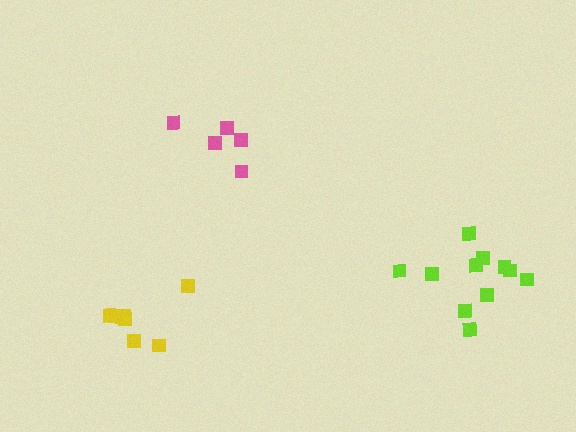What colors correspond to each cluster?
The clusters are colored: lime, pink, yellow.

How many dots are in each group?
Group 1: 11 dots, Group 2: 5 dots, Group 3: 8 dots (24 total).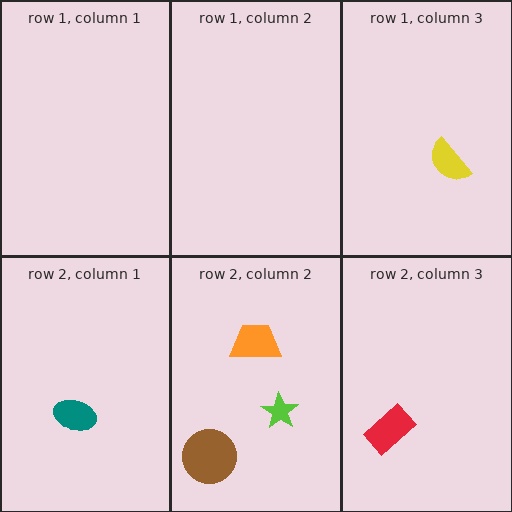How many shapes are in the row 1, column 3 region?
1.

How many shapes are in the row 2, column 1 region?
1.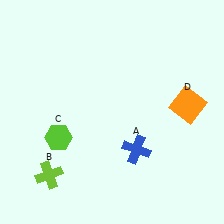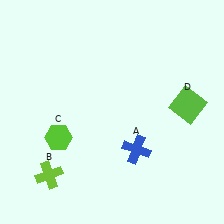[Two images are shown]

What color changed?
The square (D) changed from orange in Image 1 to lime in Image 2.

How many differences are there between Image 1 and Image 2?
There is 1 difference between the two images.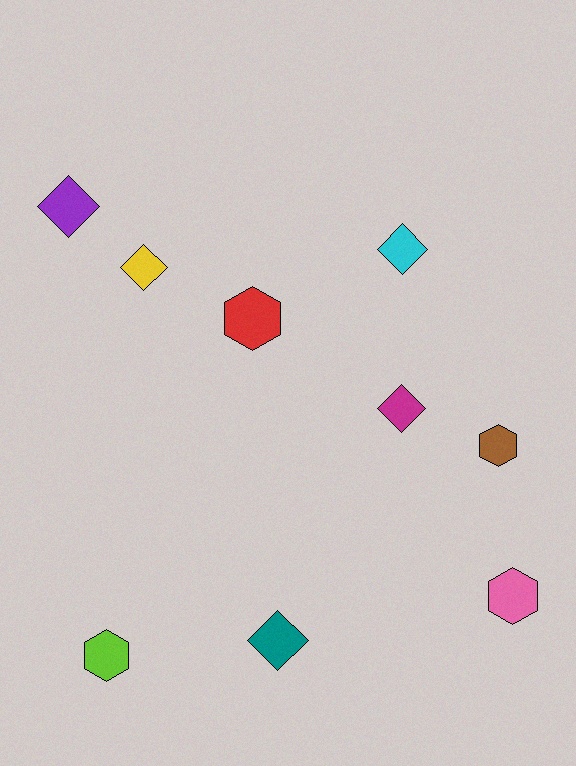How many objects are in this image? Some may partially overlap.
There are 9 objects.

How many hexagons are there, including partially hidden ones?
There are 4 hexagons.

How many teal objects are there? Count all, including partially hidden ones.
There is 1 teal object.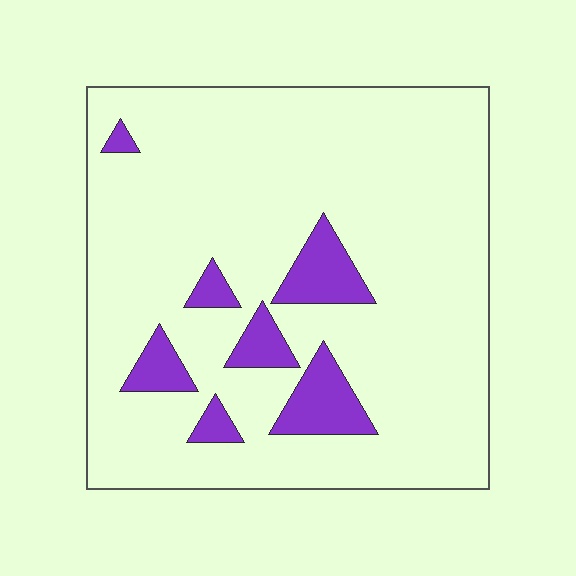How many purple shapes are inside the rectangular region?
7.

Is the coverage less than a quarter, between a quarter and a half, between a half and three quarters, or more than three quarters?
Less than a quarter.